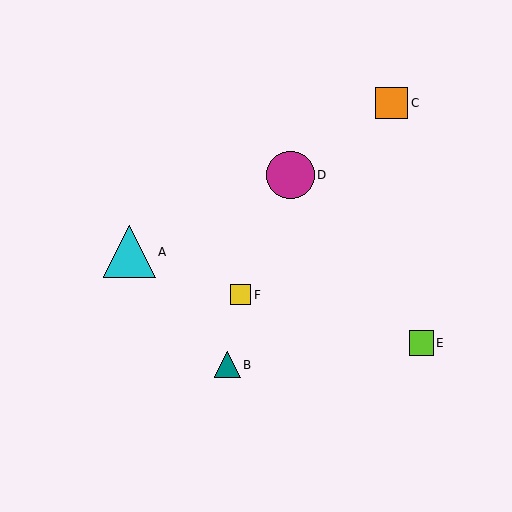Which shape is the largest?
The cyan triangle (labeled A) is the largest.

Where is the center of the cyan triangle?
The center of the cyan triangle is at (129, 252).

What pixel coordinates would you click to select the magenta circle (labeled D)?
Click at (290, 175) to select the magenta circle D.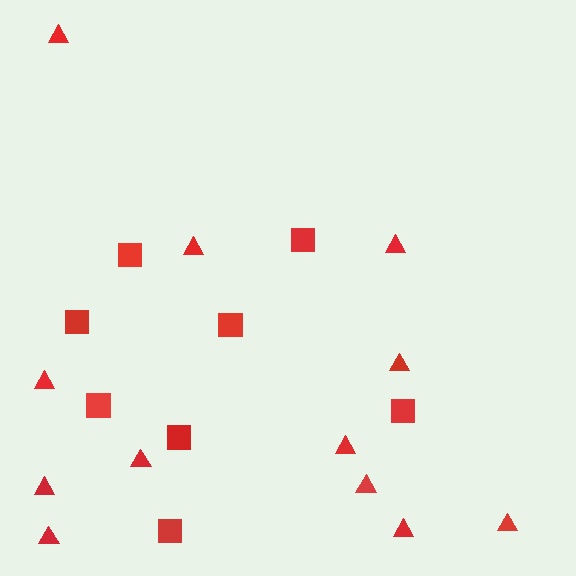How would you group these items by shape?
There are 2 groups: one group of squares (8) and one group of triangles (12).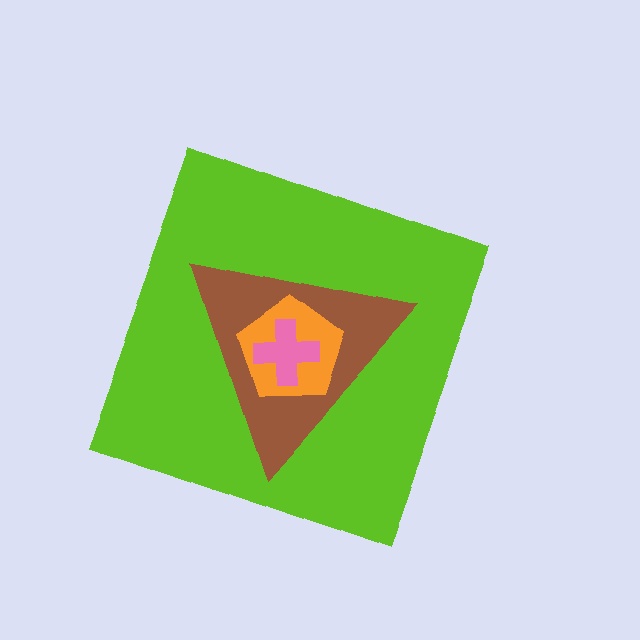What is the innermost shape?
The pink cross.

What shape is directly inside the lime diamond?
The brown triangle.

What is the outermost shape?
The lime diamond.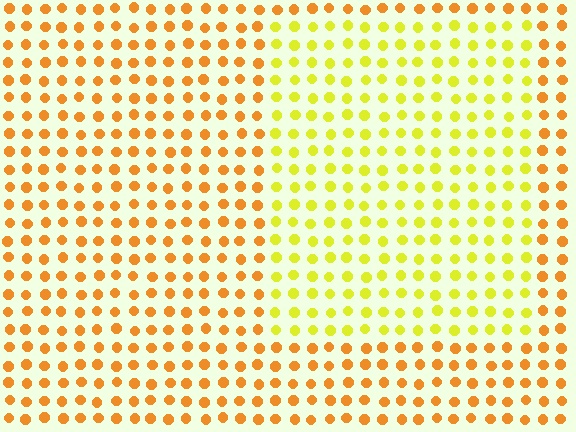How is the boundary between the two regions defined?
The boundary is defined purely by a slight shift in hue (about 35 degrees). Spacing, size, and orientation are identical on both sides.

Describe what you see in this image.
The image is filled with small orange elements in a uniform arrangement. A rectangle-shaped region is visible where the elements are tinted to a slightly different hue, forming a subtle color boundary.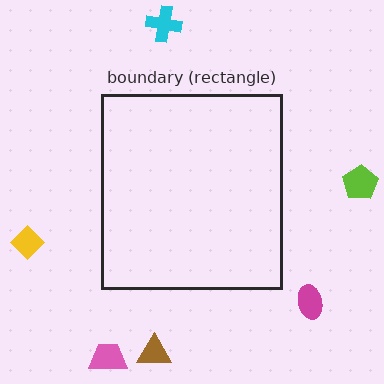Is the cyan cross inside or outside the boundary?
Outside.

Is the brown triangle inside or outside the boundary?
Outside.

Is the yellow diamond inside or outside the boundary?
Outside.